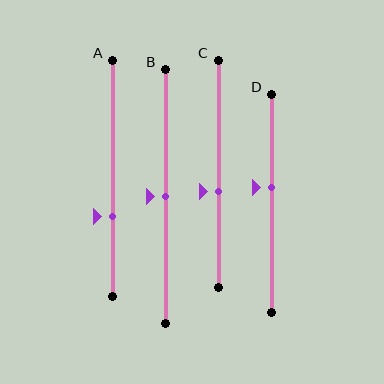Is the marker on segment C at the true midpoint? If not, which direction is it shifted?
No, the marker on segment C is shifted downward by about 8% of the segment length.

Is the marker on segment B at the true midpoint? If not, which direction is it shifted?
Yes, the marker on segment B is at the true midpoint.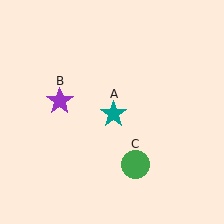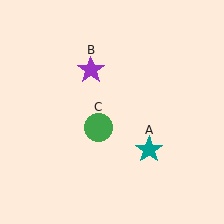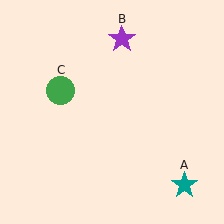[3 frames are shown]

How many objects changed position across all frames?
3 objects changed position: teal star (object A), purple star (object B), green circle (object C).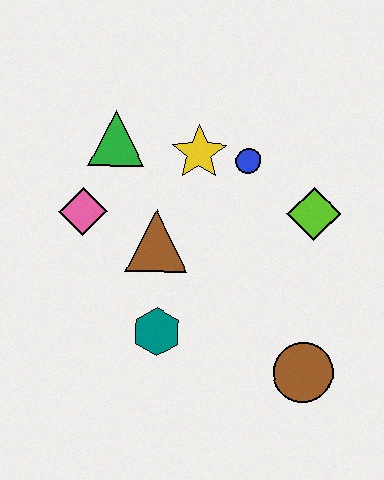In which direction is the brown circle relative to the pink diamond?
The brown circle is to the right of the pink diamond.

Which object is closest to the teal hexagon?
The brown triangle is closest to the teal hexagon.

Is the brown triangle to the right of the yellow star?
No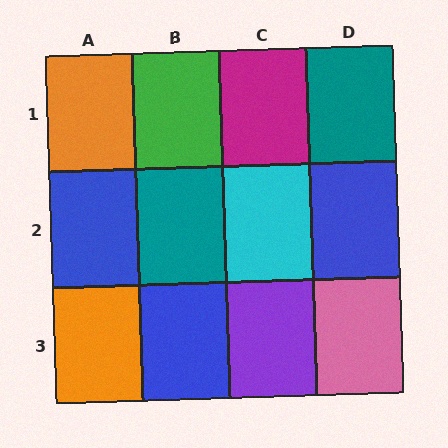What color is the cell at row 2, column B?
Teal.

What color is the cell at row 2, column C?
Cyan.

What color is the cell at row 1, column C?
Magenta.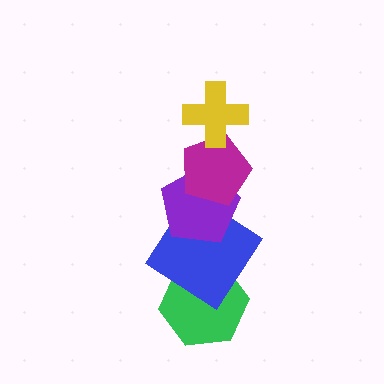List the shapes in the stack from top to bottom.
From top to bottom: the yellow cross, the magenta pentagon, the purple pentagon, the blue diamond, the green hexagon.